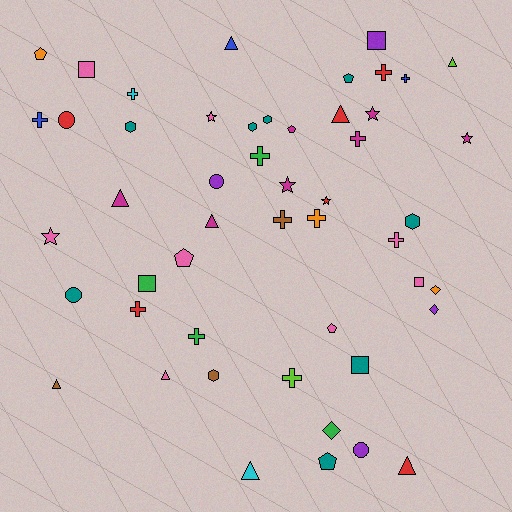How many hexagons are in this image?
There are 5 hexagons.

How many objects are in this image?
There are 50 objects.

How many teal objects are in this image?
There are 8 teal objects.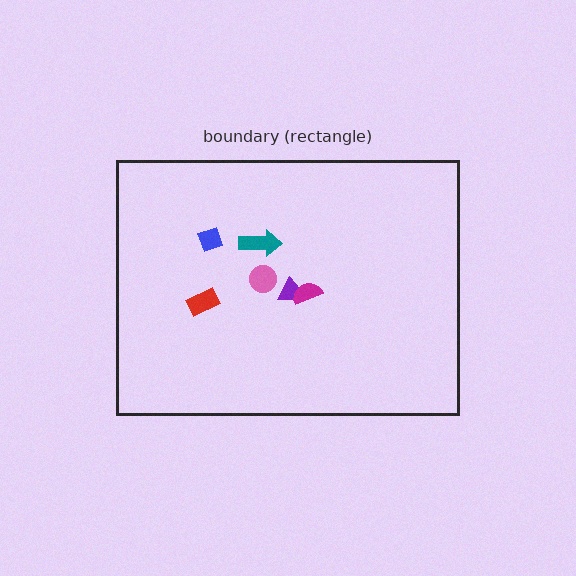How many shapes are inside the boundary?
6 inside, 0 outside.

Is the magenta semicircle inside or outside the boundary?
Inside.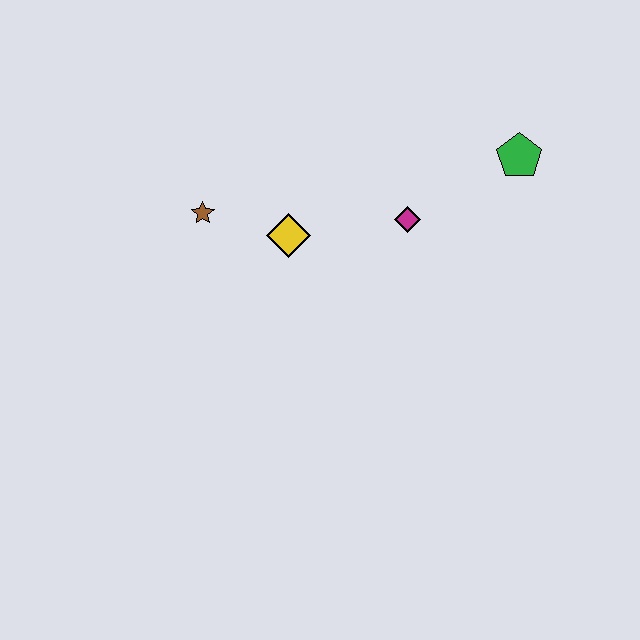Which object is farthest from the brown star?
The green pentagon is farthest from the brown star.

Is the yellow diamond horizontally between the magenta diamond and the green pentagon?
No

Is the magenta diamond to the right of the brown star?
Yes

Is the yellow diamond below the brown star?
Yes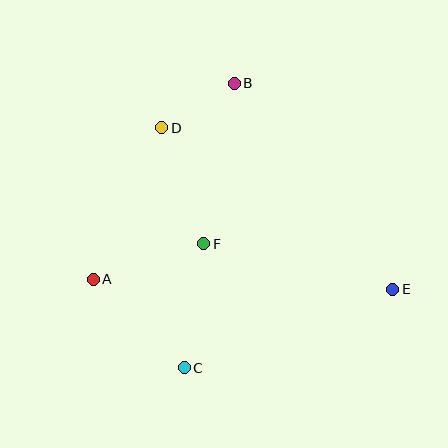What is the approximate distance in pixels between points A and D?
The distance between A and D is approximately 166 pixels.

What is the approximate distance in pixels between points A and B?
The distance between A and B is approximately 242 pixels.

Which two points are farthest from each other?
Points A and E are farthest from each other.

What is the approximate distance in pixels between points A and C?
The distance between A and C is approximately 127 pixels.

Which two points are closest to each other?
Points B and D are closest to each other.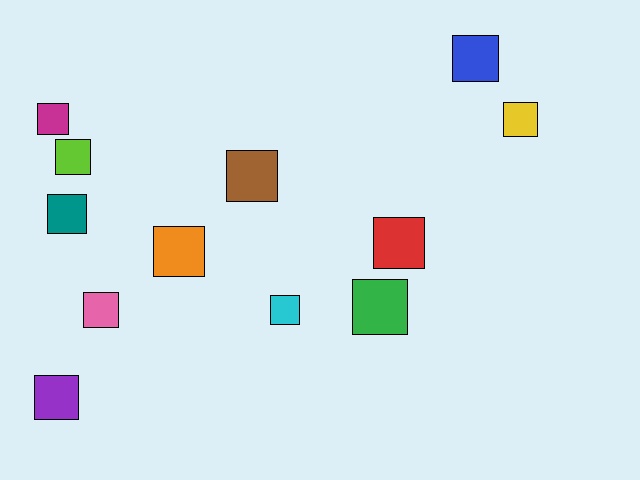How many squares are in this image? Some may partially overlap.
There are 12 squares.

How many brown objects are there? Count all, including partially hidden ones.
There is 1 brown object.